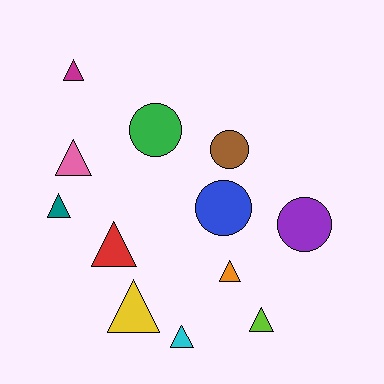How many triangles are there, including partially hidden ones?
There are 8 triangles.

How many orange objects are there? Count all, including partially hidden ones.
There is 1 orange object.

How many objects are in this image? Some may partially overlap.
There are 12 objects.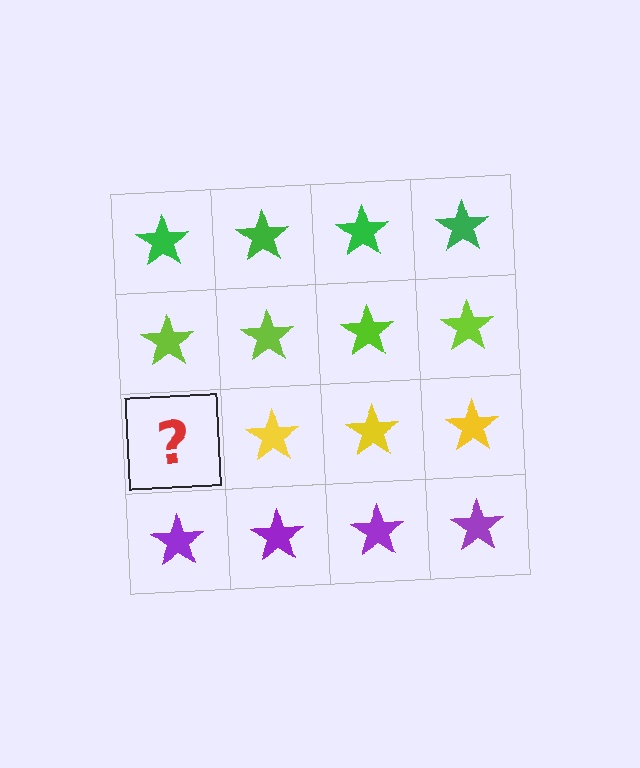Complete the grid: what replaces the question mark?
The question mark should be replaced with a yellow star.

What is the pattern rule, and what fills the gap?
The rule is that each row has a consistent color. The gap should be filled with a yellow star.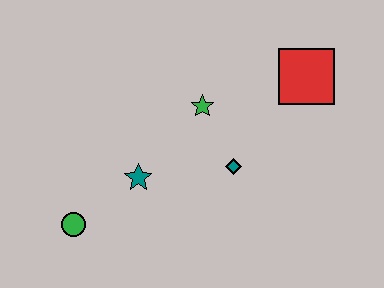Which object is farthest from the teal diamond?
The green circle is farthest from the teal diamond.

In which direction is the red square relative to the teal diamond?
The red square is above the teal diamond.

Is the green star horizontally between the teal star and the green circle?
No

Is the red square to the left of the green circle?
No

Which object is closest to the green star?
The teal diamond is closest to the green star.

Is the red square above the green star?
Yes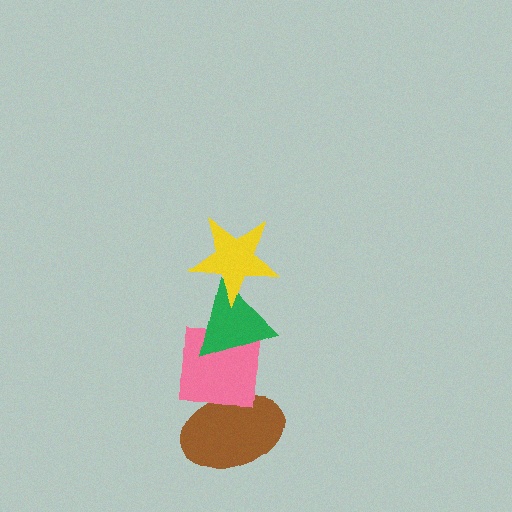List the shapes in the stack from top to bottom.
From top to bottom: the yellow star, the green triangle, the pink square, the brown ellipse.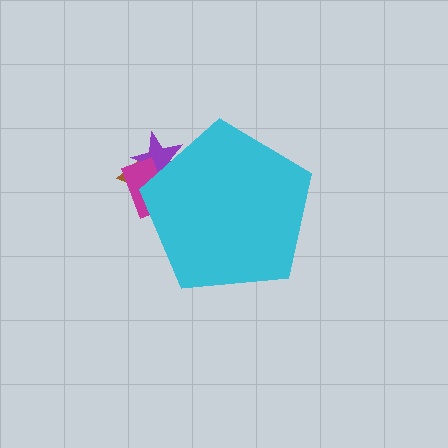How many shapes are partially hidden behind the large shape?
3 shapes are partially hidden.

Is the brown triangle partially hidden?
Yes, the brown triangle is partially hidden behind the cyan pentagon.